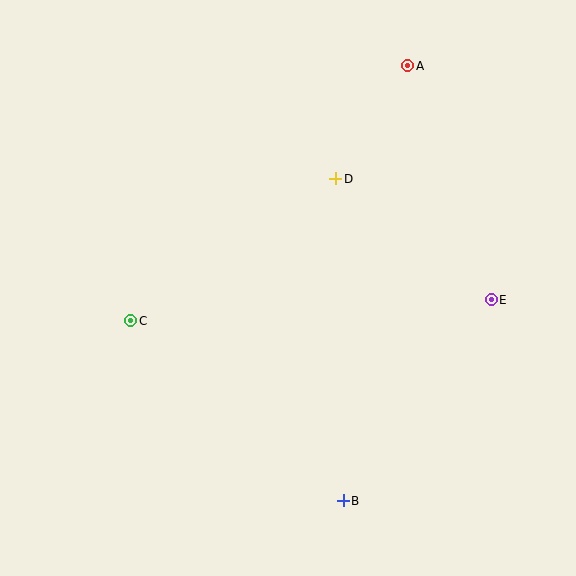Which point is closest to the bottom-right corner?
Point B is closest to the bottom-right corner.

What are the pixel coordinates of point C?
Point C is at (131, 321).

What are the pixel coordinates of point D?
Point D is at (336, 179).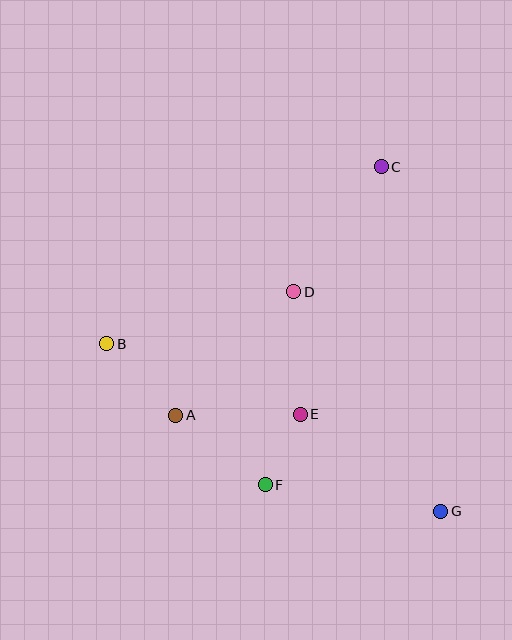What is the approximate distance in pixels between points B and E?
The distance between B and E is approximately 206 pixels.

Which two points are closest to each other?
Points E and F are closest to each other.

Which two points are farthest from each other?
Points B and G are farthest from each other.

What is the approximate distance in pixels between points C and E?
The distance between C and E is approximately 261 pixels.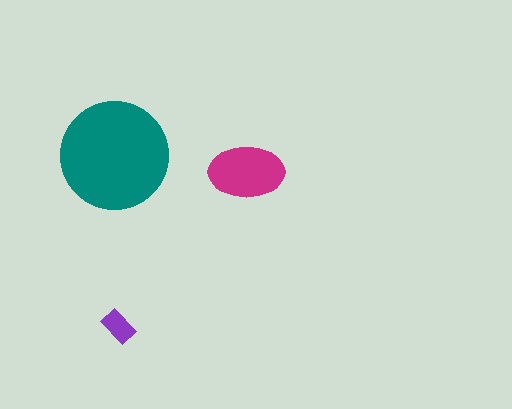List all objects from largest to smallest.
The teal circle, the magenta ellipse, the purple rectangle.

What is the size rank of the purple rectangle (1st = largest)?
3rd.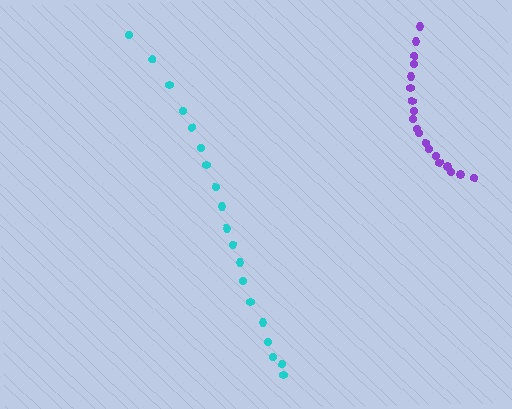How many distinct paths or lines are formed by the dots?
There are 2 distinct paths.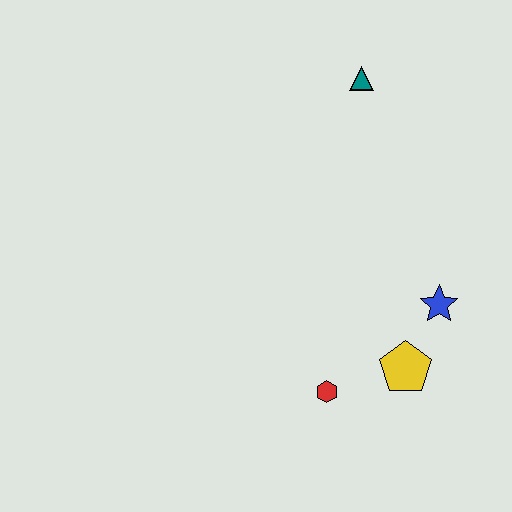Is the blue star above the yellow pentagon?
Yes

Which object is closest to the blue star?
The yellow pentagon is closest to the blue star.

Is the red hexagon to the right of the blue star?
No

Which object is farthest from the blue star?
The teal triangle is farthest from the blue star.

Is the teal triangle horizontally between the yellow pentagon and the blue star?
No